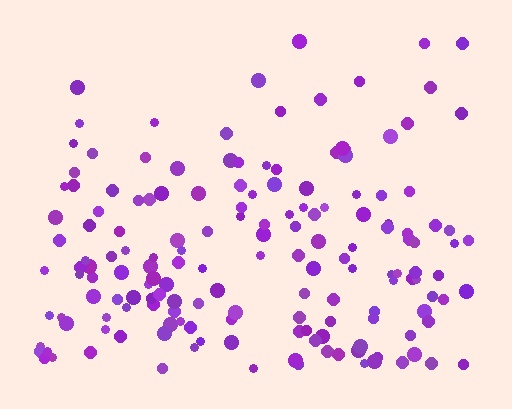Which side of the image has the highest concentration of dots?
The bottom.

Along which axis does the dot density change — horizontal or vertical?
Vertical.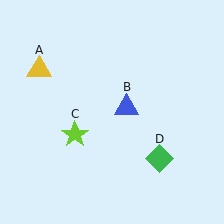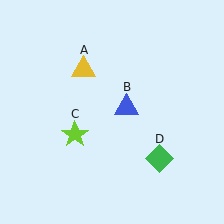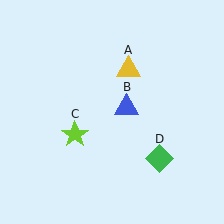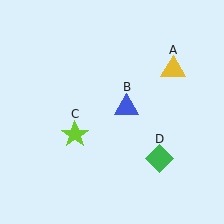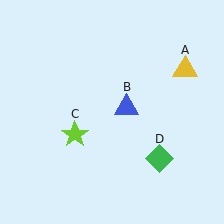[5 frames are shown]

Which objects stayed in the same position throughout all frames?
Blue triangle (object B) and lime star (object C) and green diamond (object D) remained stationary.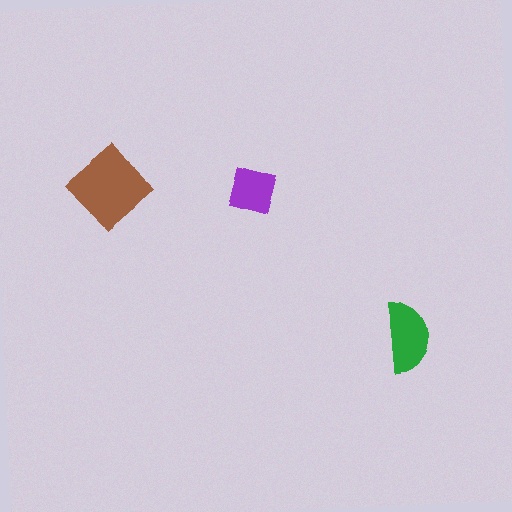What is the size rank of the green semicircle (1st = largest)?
2nd.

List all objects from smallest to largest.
The purple square, the green semicircle, the brown diamond.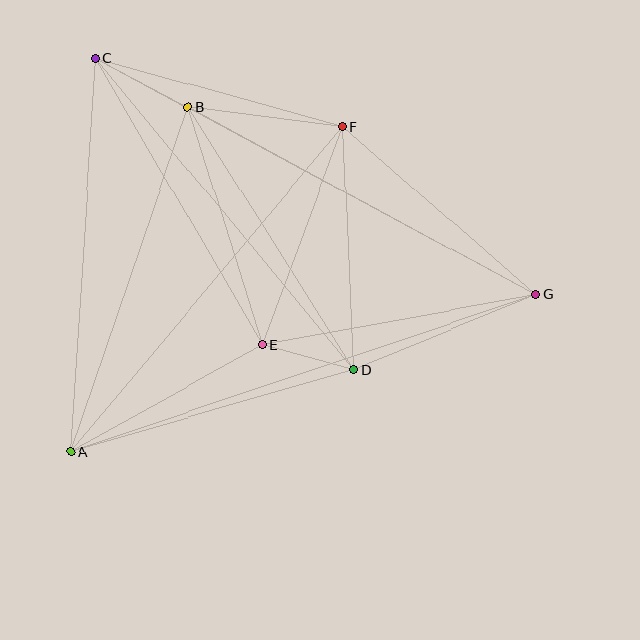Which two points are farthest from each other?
Points C and G are farthest from each other.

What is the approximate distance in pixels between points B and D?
The distance between B and D is approximately 310 pixels.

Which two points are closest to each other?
Points D and E are closest to each other.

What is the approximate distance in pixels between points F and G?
The distance between F and G is approximately 256 pixels.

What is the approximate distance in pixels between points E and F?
The distance between E and F is approximately 233 pixels.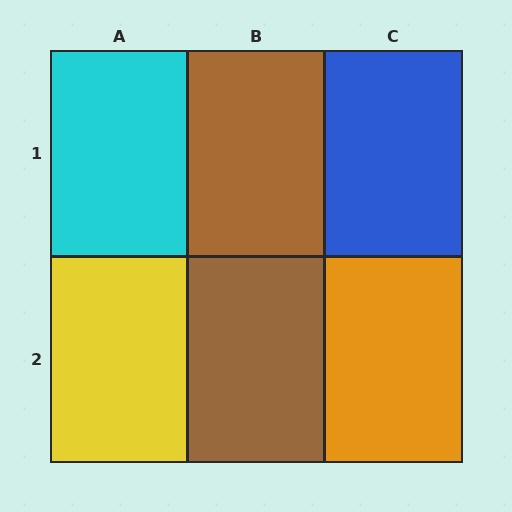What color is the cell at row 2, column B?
Brown.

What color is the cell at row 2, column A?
Yellow.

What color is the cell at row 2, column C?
Orange.